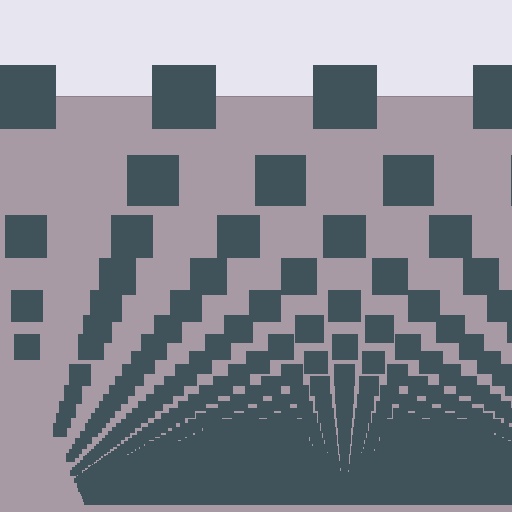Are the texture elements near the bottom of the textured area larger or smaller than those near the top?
Smaller. The gradient is inverted — elements near the bottom are smaller and denser.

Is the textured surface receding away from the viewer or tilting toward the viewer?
The surface appears to tilt toward the viewer. Texture elements get larger and sparser toward the top.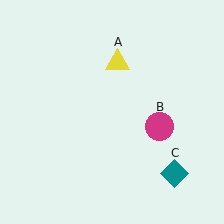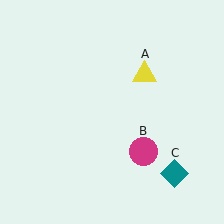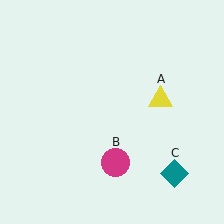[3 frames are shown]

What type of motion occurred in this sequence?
The yellow triangle (object A), magenta circle (object B) rotated clockwise around the center of the scene.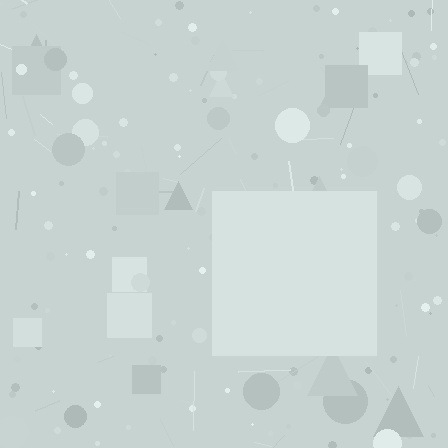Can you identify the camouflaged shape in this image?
The camouflaged shape is a square.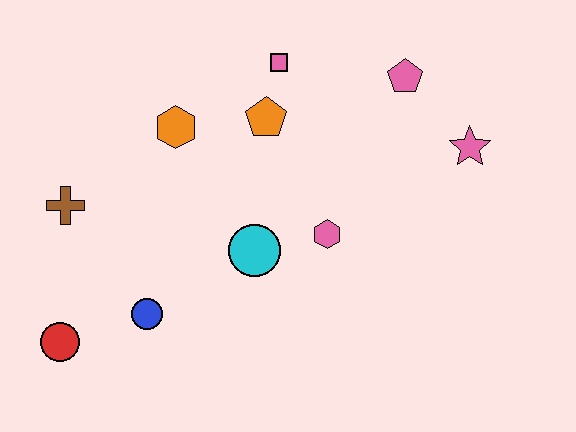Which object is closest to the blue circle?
The red circle is closest to the blue circle.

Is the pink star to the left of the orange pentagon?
No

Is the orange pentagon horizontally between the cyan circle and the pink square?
Yes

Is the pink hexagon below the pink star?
Yes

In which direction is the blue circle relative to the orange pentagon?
The blue circle is below the orange pentagon.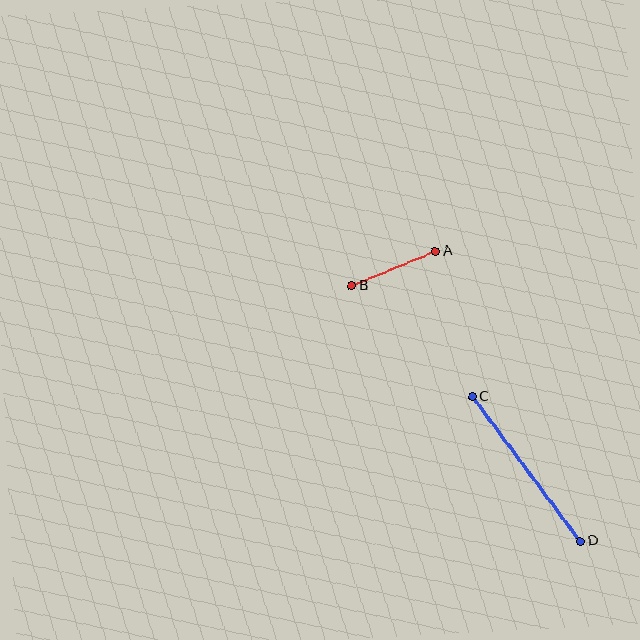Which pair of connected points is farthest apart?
Points C and D are farthest apart.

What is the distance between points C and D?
The distance is approximately 180 pixels.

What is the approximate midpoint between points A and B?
The midpoint is at approximately (393, 269) pixels.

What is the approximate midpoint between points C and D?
The midpoint is at approximately (526, 469) pixels.